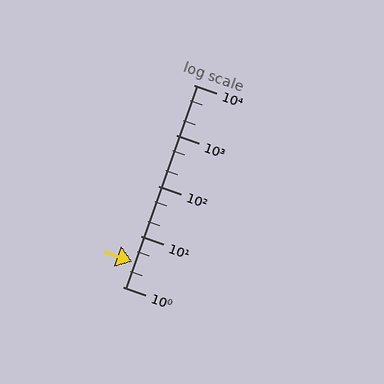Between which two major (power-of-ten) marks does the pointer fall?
The pointer is between 1 and 10.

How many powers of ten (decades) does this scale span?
The scale spans 4 decades, from 1 to 10000.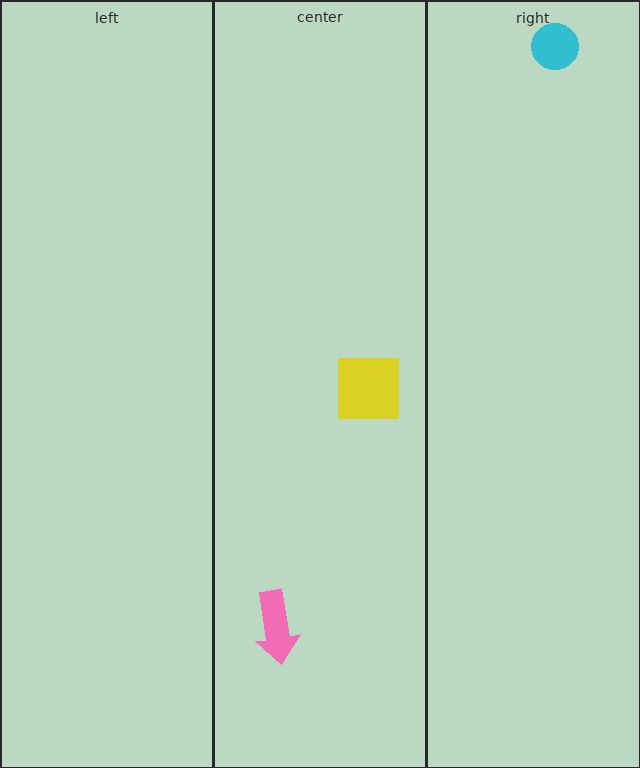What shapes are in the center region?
The pink arrow, the yellow square.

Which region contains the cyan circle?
The right region.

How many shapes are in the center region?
2.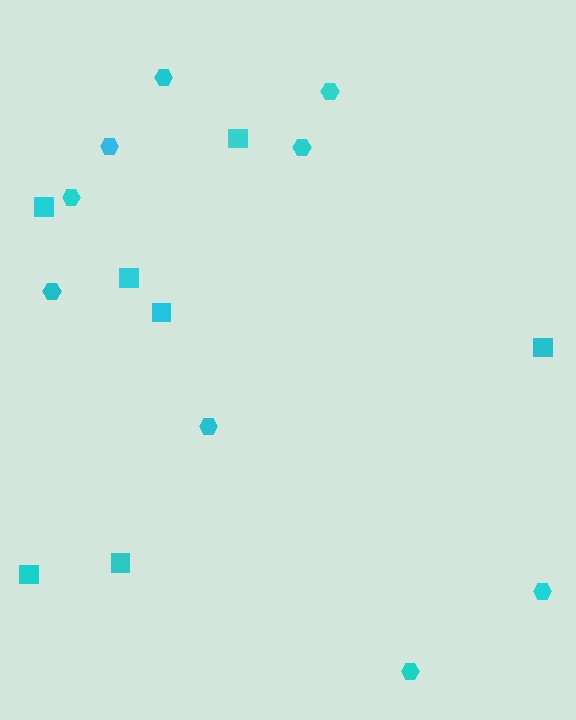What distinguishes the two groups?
There are 2 groups: one group of hexagons (9) and one group of squares (7).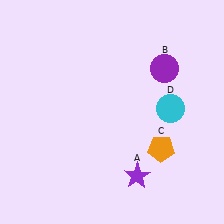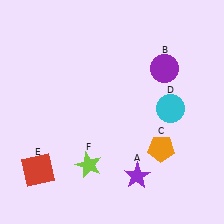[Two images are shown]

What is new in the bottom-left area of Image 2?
A lime star (F) was added in the bottom-left area of Image 2.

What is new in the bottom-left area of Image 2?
A red square (E) was added in the bottom-left area of Image 2.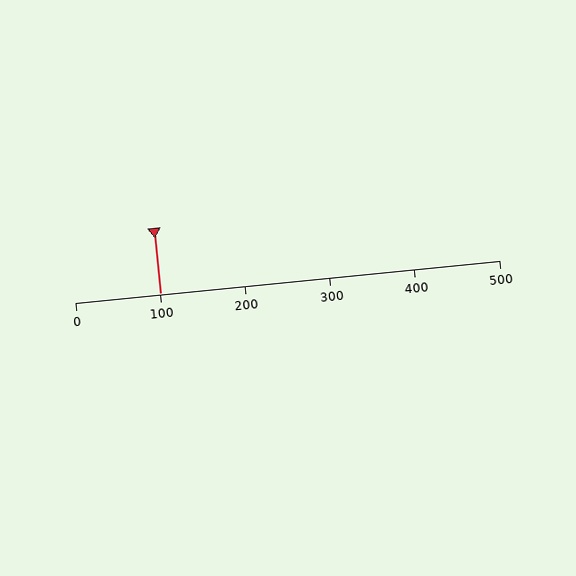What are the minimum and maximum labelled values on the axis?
The axis runs from 0 to 500.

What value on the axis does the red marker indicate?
The marker indicates approximately 100.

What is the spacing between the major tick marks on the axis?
The major ticks are spaced 100 apart.